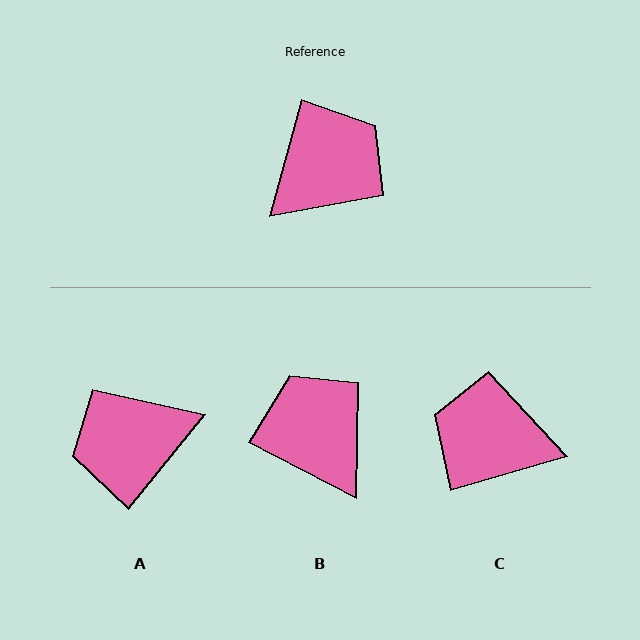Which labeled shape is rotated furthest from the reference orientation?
A, about 157 degrees away.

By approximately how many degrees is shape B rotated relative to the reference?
Approximately 78 degrees counter-clockwise.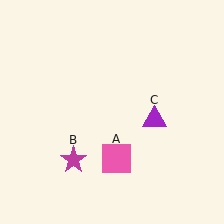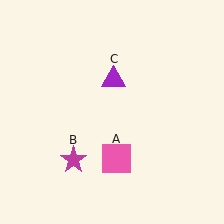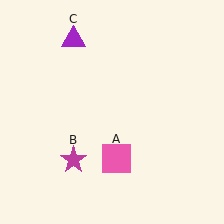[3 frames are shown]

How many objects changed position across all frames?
1 object changed position: purple triangle (object C).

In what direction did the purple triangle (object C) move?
The purple triangle (object C) moved up and to the left.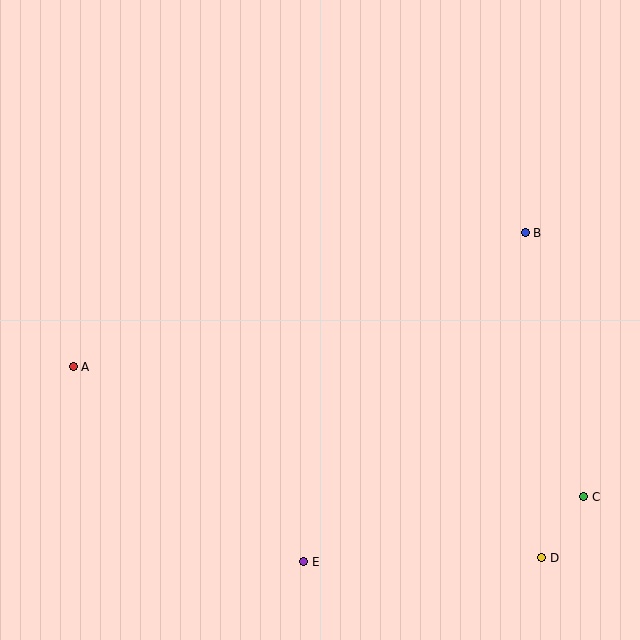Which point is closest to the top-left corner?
Point A is closest to the top-left corner.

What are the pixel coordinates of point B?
Point B is at (525, 233).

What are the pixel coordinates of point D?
Point D is at (542, 558).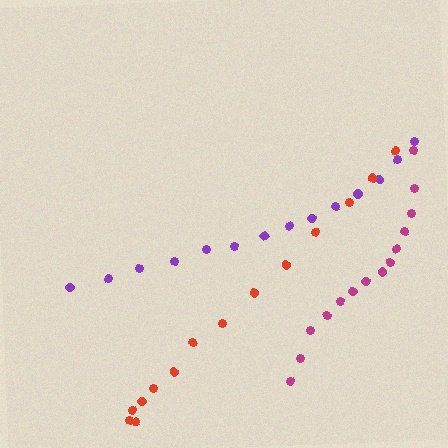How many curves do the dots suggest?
There are 3 distinct paths.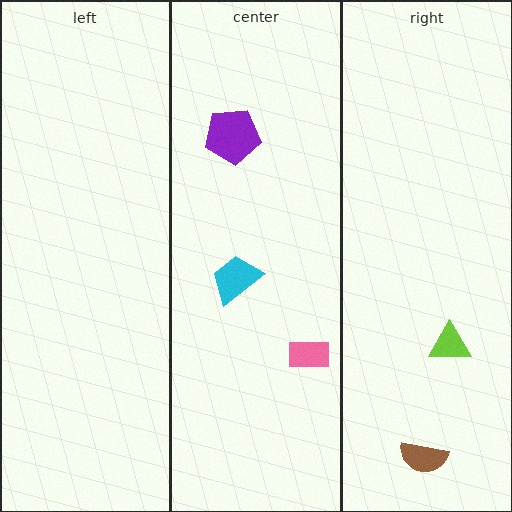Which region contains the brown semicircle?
The right region.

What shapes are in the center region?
The purple pentagon, the cyan trapezoid, the pink rectangle.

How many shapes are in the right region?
2.